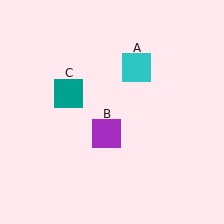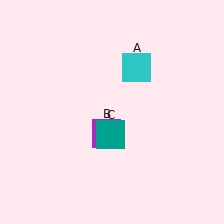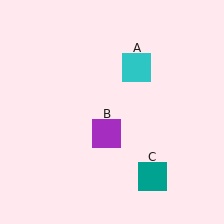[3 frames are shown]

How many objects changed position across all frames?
1 object changed position: teal square (object C).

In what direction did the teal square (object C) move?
The teal square (object C) moved down and to the right.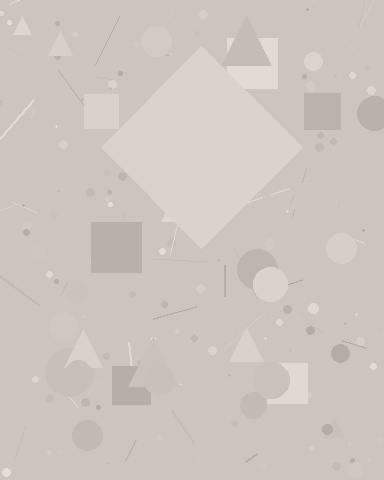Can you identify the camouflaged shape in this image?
The camouflaged shape is a diamond.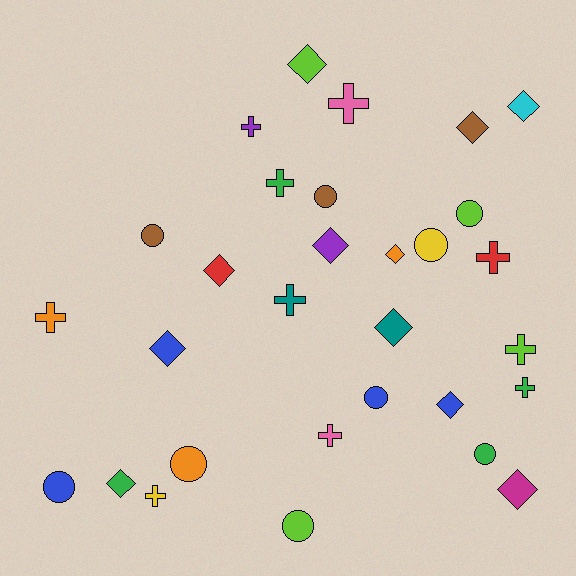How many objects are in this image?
There are 30 objects.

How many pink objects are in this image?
There are 2 pink objects.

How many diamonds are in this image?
There are 11 diamonds.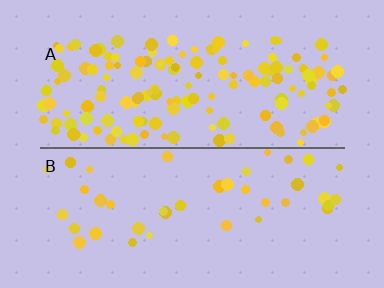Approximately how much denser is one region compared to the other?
Approximately 3.6× — region A over region B.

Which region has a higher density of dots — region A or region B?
A (the top).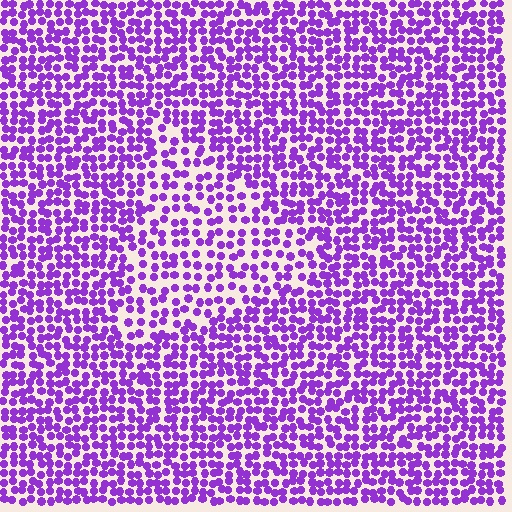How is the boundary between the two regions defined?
The boundary is defined by a change in element density (approximately 1.6x ratio). All elements are the same color, size, and shape.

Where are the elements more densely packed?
The elements are more densely packed outside the triangle boundary.